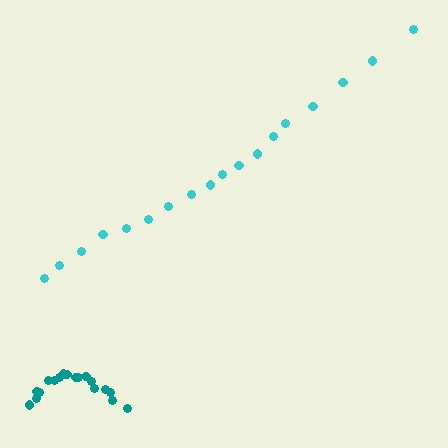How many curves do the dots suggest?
There are 2 distinct paths.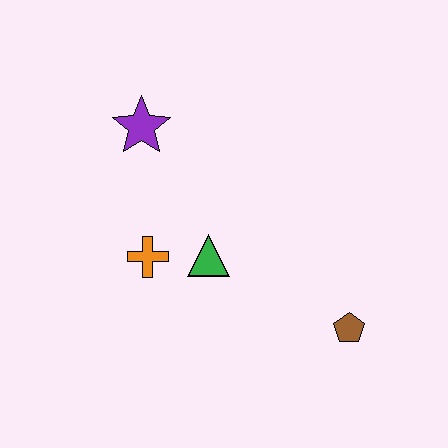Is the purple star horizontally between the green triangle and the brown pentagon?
No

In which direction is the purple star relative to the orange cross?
The purple star is above the orange cross.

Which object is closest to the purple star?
The orange cross is closest to the purple star.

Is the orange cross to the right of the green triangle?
No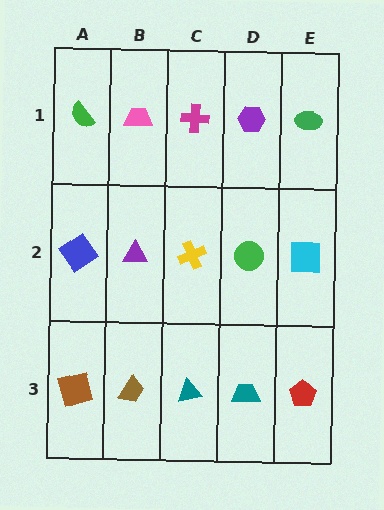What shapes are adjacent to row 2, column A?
A green semicircle (row 1, column A), a brown square (row 3, column A), a purple triangle (row 2, column B).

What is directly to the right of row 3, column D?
A red pentagon.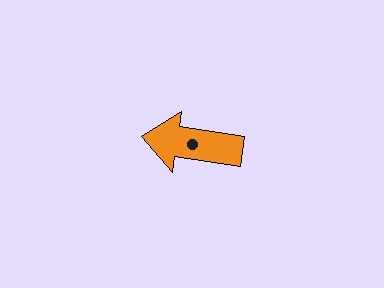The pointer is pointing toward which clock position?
Roughly 9 o'clock.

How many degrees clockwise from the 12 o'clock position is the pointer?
Approximately 279 degrees.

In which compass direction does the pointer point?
West.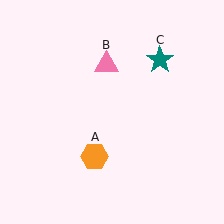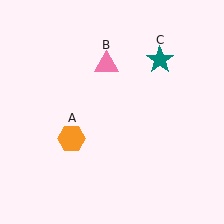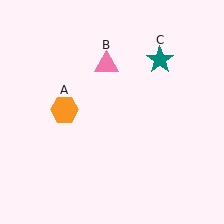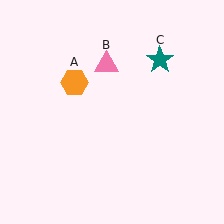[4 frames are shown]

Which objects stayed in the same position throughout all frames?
Pink triangle (object B) and teal star (object C) remained stationary.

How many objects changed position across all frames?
1 object changed position: orange hexagon (object A).